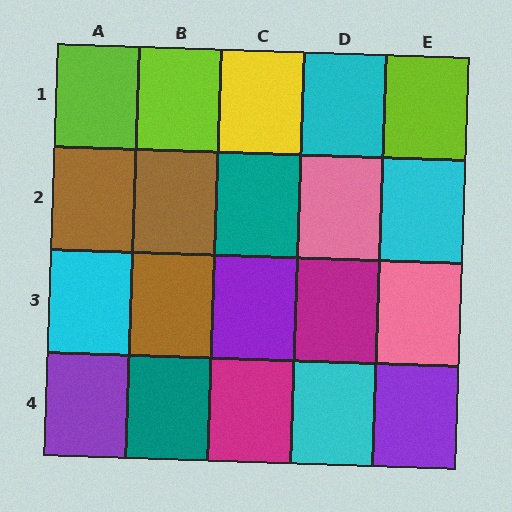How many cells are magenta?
2 cells are magenta.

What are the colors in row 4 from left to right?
Purple, teal, magenta, cyan, purple.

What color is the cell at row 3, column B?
Brown.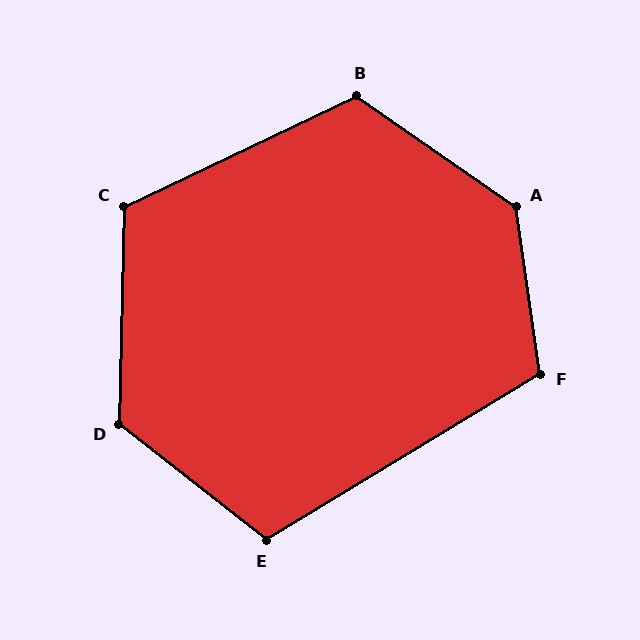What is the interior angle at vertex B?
Approximately 120 degrees (obtuse).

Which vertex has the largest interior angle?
A, at approximately 133 degrees.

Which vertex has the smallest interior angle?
E, at approximately 111 degrees.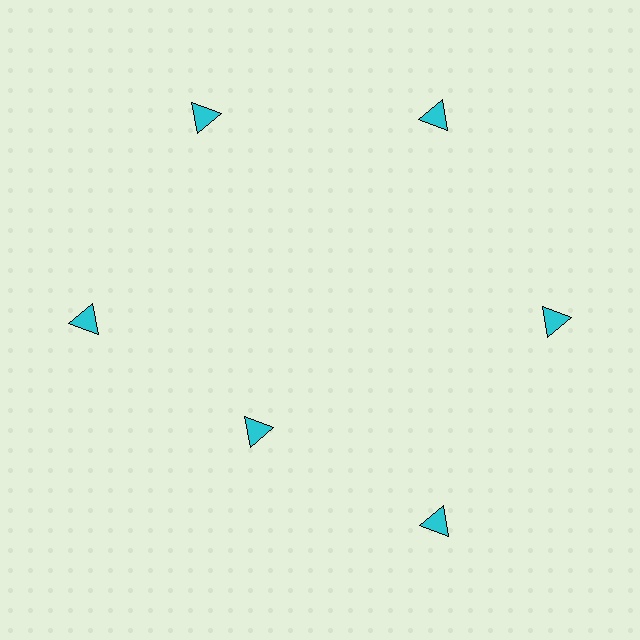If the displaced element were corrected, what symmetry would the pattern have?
It would have 6-fold rotational symmetry — the pattern would map onto itself every 60 degrees.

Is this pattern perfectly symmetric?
No. The 6 cyan triangles are arranged in a ring, but one element near the 7 o'clock position is pulled inward toward the center, breaking the 6-fold rotational symmetry.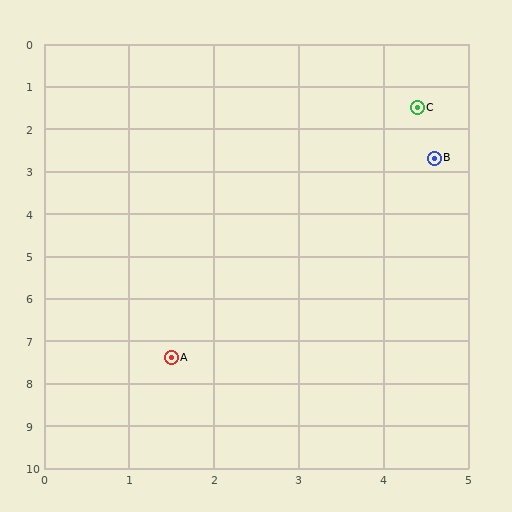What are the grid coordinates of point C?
Point C is at approximately (4.4, 1.5).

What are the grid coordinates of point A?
Point A is at approximately (1.5, 7.4).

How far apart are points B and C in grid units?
Points B and C are about 1.2 grid units apart.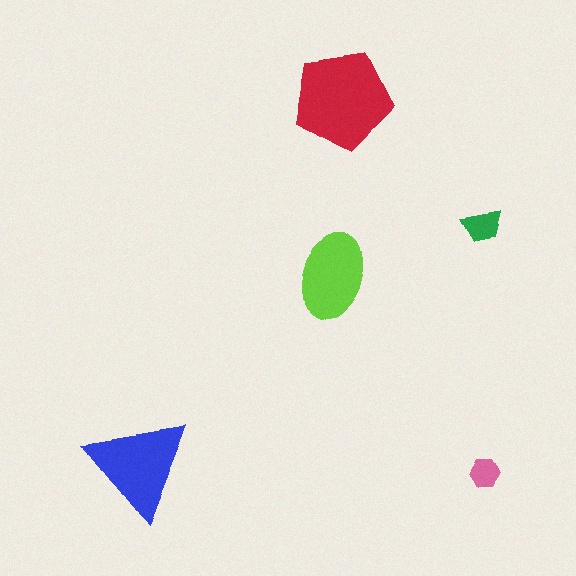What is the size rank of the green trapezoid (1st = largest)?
4th.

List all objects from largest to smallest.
The red pentagon, the blue triangle, the lime ellipse, the green trapezoid, the pink hexagon.